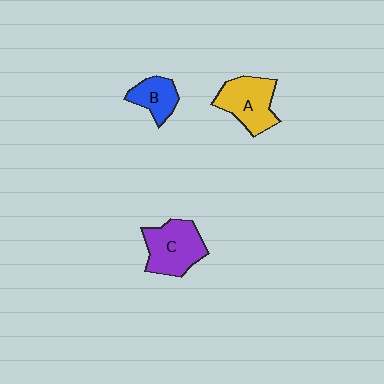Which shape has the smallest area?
Shape B (blue).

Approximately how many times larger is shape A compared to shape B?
Approximately 1.6 times.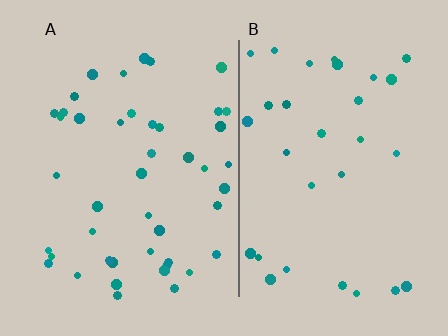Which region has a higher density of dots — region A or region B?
A (the left).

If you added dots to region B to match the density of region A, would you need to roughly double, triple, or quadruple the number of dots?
Approximately double.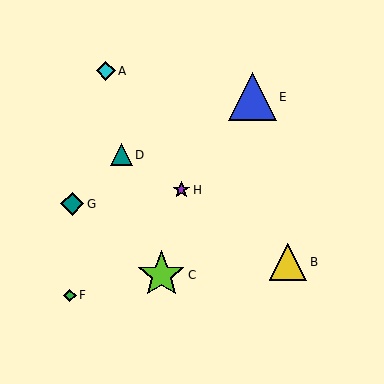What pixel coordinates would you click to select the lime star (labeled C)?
Click at (161, 275) to select the lime star C.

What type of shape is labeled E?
Shape E is a blue triangle.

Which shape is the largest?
The lime star (labeled C) is the largest.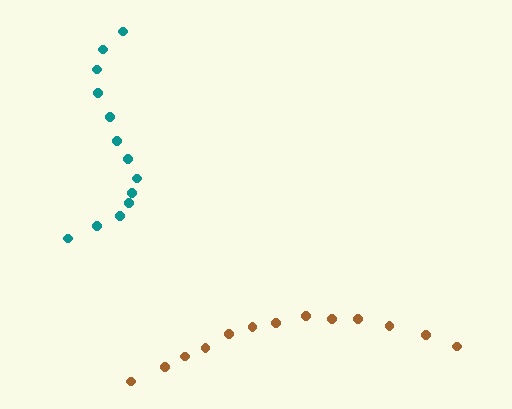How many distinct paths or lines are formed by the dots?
There are 2 distinct paths.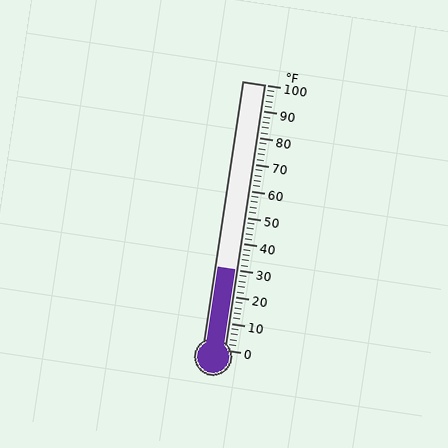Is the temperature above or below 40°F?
The temperature is below 40°F.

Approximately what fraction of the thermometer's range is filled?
The thermometer is filled to approximately 30% of its range.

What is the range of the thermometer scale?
The thermometer scale ranges from 0°F to 100°F.